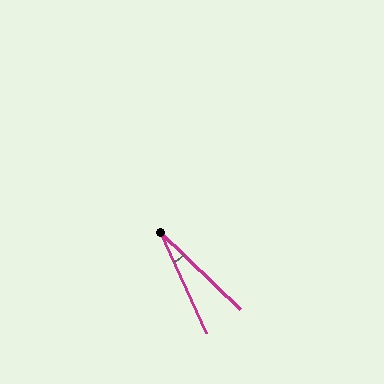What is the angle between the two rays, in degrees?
Approximately 22 degrees.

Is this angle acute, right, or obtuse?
It is acute.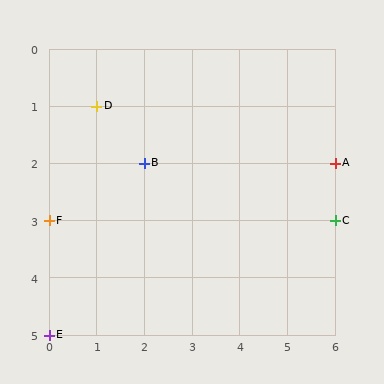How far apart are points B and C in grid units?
Points B and C are 4 columns and 1 row apart (about 4.1 grid units diagonally).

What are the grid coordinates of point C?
Point C is at grid coordinates (6, 3).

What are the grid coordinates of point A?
Point A is at grid coordinates (6, 2).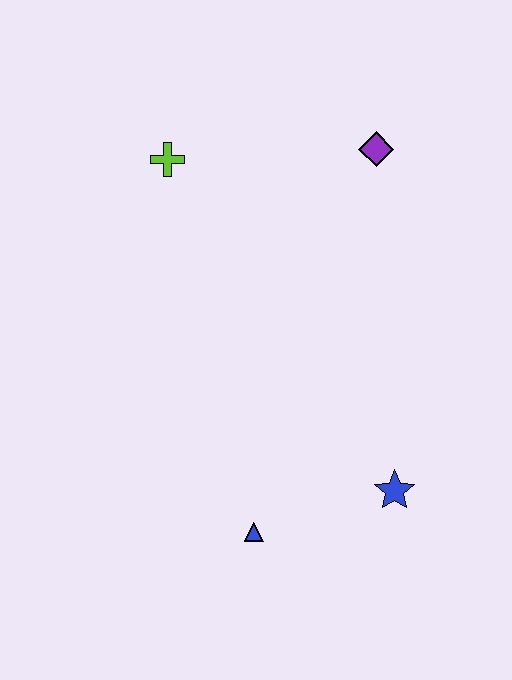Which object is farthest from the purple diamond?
The blue triangle is farthest from the purple diamond.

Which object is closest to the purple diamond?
The lime cross is closest to the purple diamond.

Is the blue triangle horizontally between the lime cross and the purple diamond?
Yes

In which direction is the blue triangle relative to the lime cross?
The blue triangle is below the lime cross.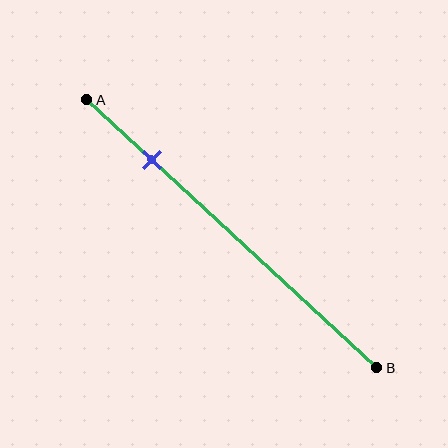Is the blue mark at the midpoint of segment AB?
No, the mark is at about 20% from A, not at the 50% midpoint.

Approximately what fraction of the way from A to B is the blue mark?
The blue mark is approximately 20% of the way from A to B.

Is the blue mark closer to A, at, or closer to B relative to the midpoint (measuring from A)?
The blue mark is closer to point A than the midpoint of segment AB.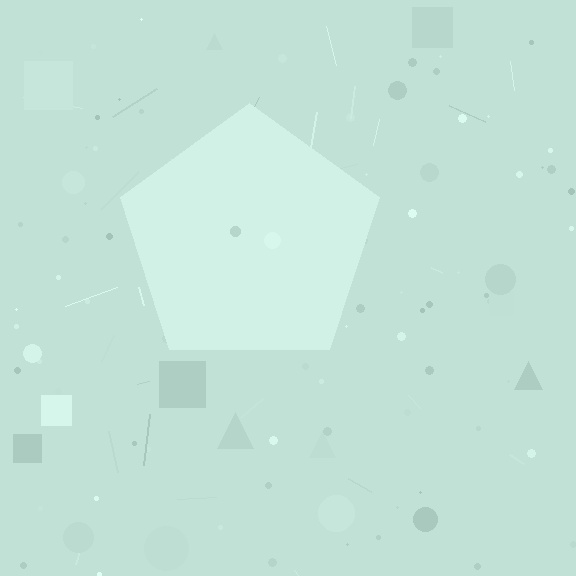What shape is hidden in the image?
A pentagon is hidden in the image.